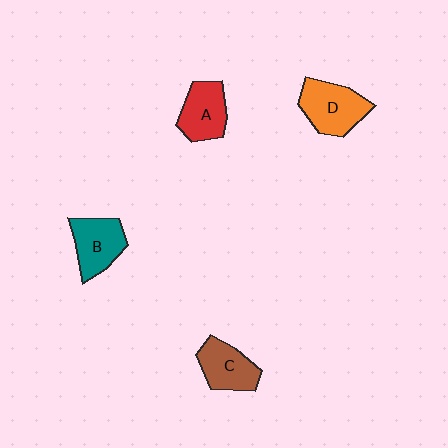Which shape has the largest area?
Shape D (orange).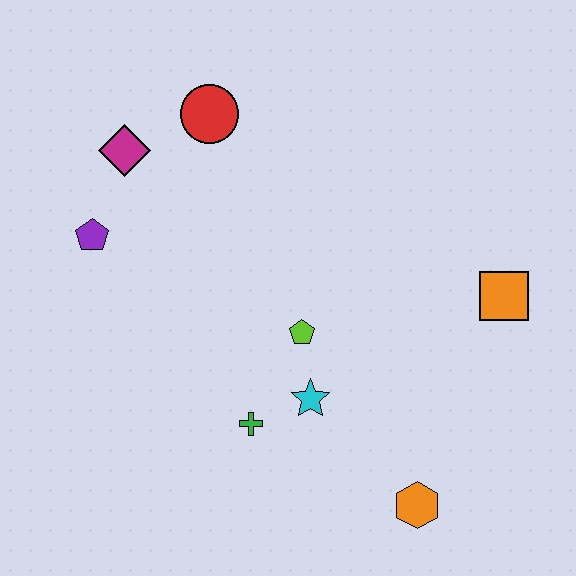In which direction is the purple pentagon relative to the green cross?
The purple pentagon is above the green cross.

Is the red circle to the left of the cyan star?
Yes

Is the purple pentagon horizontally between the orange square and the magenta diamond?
No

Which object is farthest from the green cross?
The red circle is farthest from the green cross.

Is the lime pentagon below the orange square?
Yes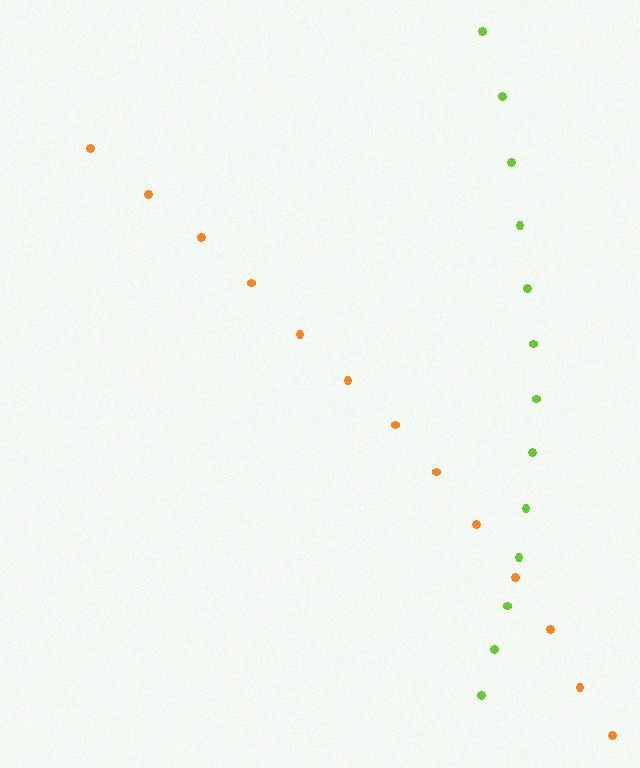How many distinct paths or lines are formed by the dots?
There are 2 distinct paths.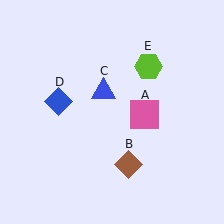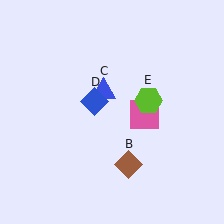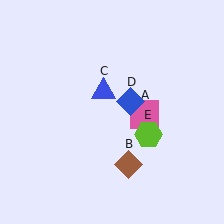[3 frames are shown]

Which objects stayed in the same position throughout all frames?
Pink square (object A) and brown diamond (object B) and blue triangle (object C) remained stationary.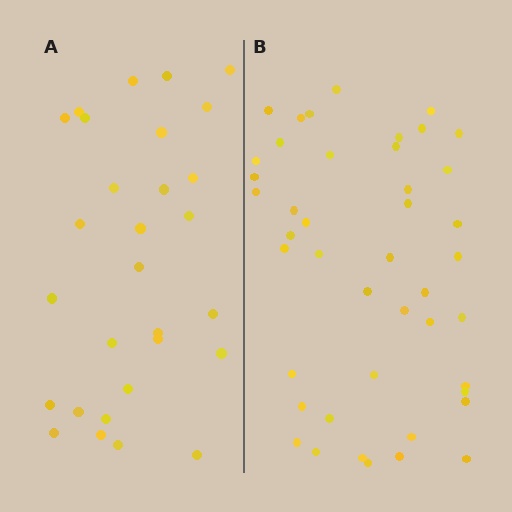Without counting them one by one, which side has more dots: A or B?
Region B (the right region) has more dots.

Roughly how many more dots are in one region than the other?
Region B has approximately 15 more dots than region A.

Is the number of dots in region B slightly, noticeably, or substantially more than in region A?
Region B has substantially more. The ratio is roughly 1.5 to 1.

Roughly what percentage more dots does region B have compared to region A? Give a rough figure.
About 50% more.